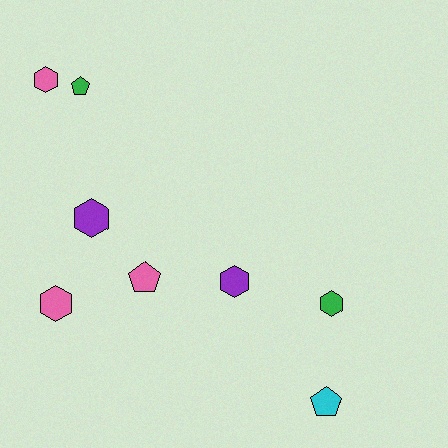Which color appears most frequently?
Pink, with 3 objects.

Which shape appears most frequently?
Hexagon, with 5 objects.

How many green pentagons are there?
There is 1 green pentagon.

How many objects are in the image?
There are 8 objects.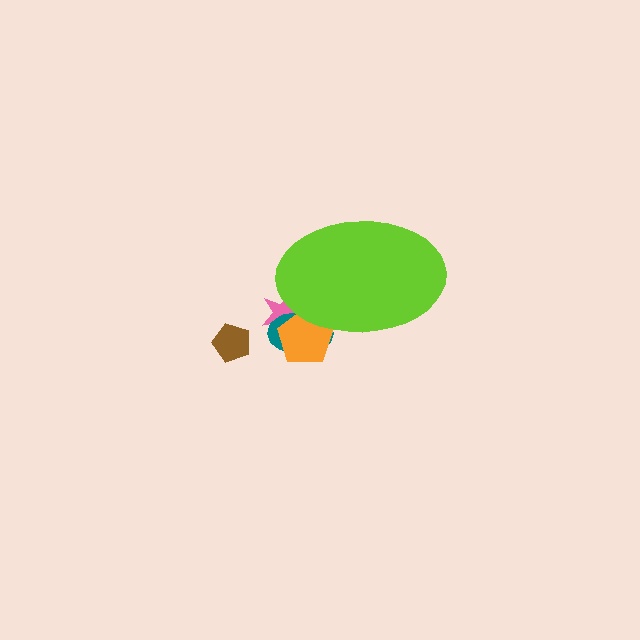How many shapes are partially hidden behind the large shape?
3 shapes are partially hidden.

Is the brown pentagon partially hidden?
No, the brown pentagon is fully visible.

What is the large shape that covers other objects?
A lime ellipse.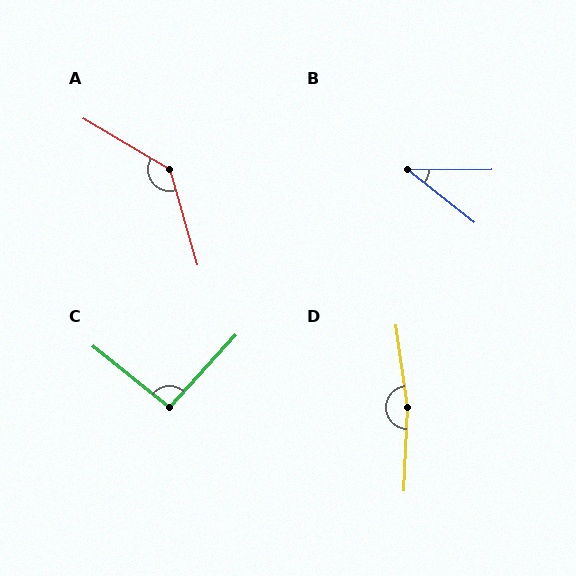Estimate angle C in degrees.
Approximately 94 degrees.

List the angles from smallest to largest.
B (38°), C (94°), A (137°), D (169°).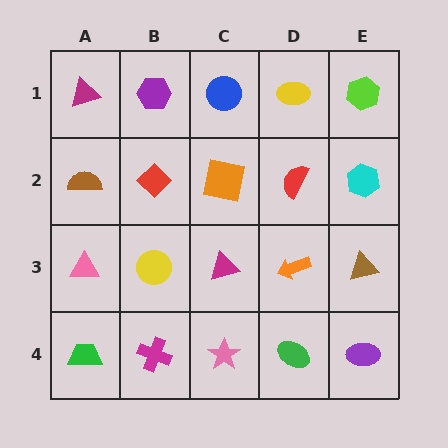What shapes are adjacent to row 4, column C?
A magenta triangle (row 3, column C), a magenta cross (row 4, column B), a green ellipse (row 4, column D).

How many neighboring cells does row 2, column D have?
4.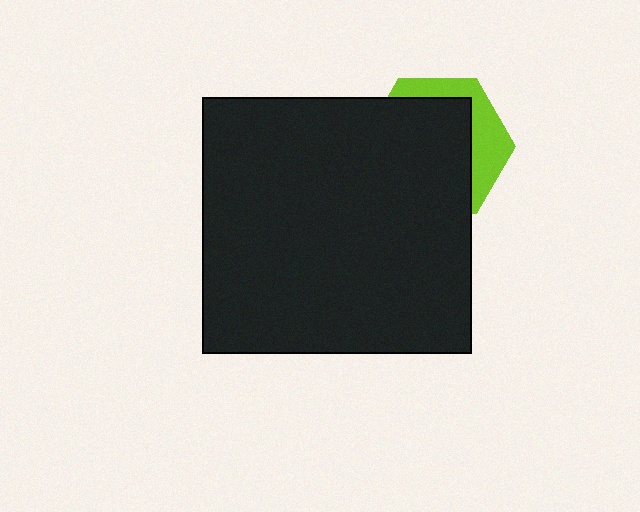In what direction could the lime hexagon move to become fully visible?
The lime hexagon could move toward the upper-right. That would shift it out from behind the black rectangle entirely.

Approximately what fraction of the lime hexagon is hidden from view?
Roughly 69% of the lime hexagon is hidden behind the black rectangle.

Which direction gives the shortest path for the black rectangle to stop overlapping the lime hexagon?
Moving toward the lower-left gives the shortest separation.